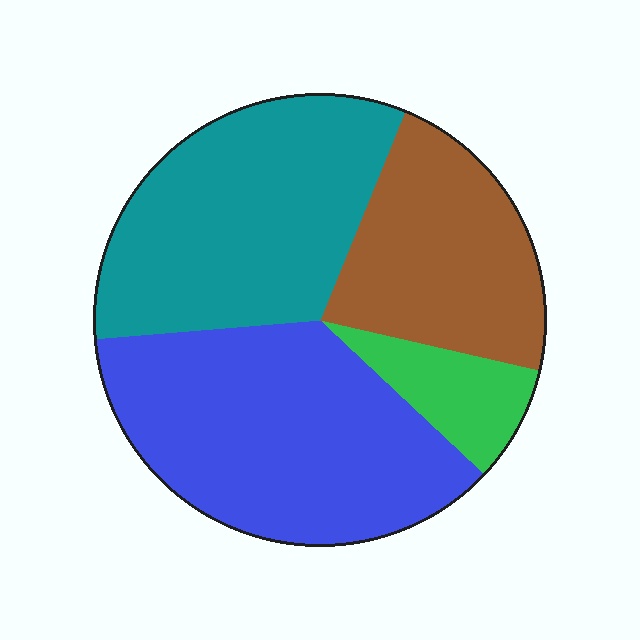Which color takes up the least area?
Green, at roughly 10%.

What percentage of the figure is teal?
Teal takes up between a sixth and a third of the figure.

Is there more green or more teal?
Teal.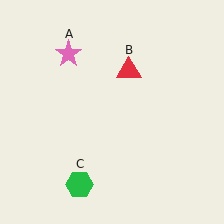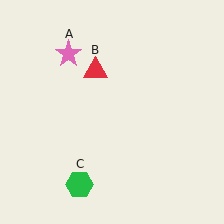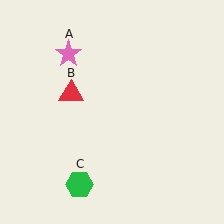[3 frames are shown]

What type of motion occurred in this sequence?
The red triangle (object B) rotated counterclockwise around the center of the scene.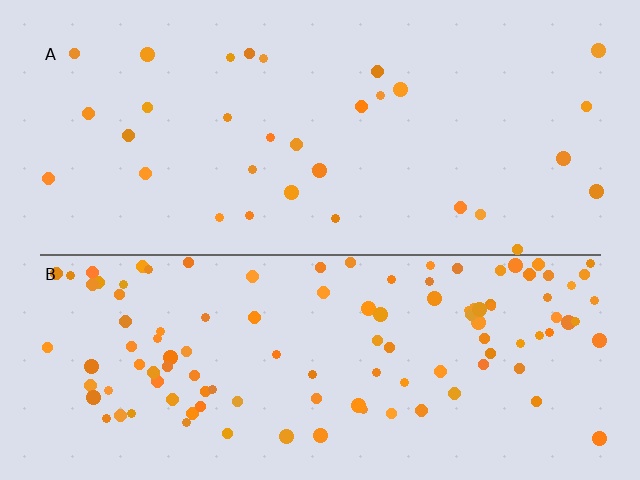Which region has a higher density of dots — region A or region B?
B (the bottom).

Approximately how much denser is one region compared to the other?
Approximately 3.7× — region B over region A.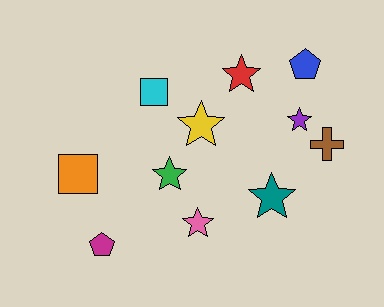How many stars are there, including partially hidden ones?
There are 6 stars.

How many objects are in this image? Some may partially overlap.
There are 11 objects.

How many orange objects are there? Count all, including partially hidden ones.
There is 1 orange object.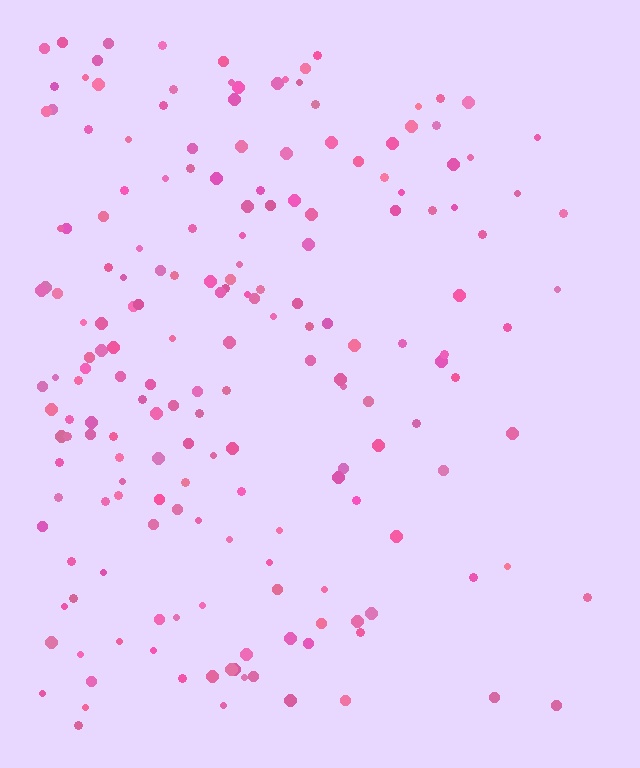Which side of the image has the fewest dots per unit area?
The right.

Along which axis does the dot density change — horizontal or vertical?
Horizontal.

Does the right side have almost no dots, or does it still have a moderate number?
Still a moderate number, just noticeably fewer than the left.